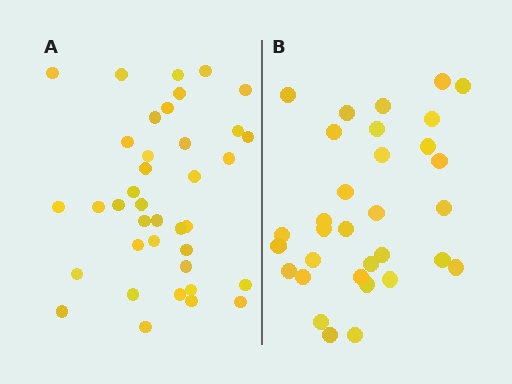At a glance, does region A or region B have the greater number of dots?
Region A (the left region) has more dots.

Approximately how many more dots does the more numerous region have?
Region A has about 6 more dots than region B.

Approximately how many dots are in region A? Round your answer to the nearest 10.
About 40 dots. (The exact count is 38, which rounds to 40.)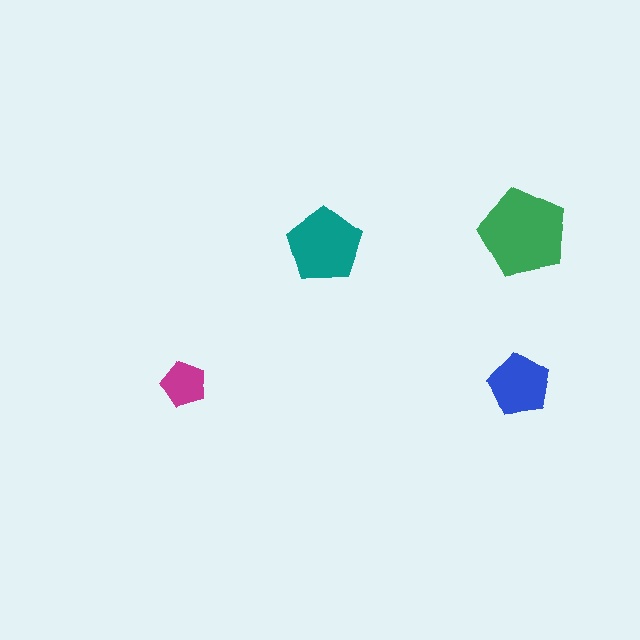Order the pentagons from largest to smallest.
the green one, the teal one, the blue one, the magenta one.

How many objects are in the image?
There are 4 objects in the image.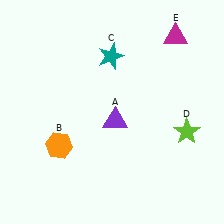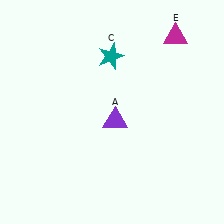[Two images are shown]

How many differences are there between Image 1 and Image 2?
There are 2 differences between the two images.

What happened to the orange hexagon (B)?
The orange hexagon (B) was removed in Image 2. It was in the bottom-left area of Image 1.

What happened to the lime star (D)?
The lime star (D) was removed in Image 2. It was in the bottom-right area of Image 1.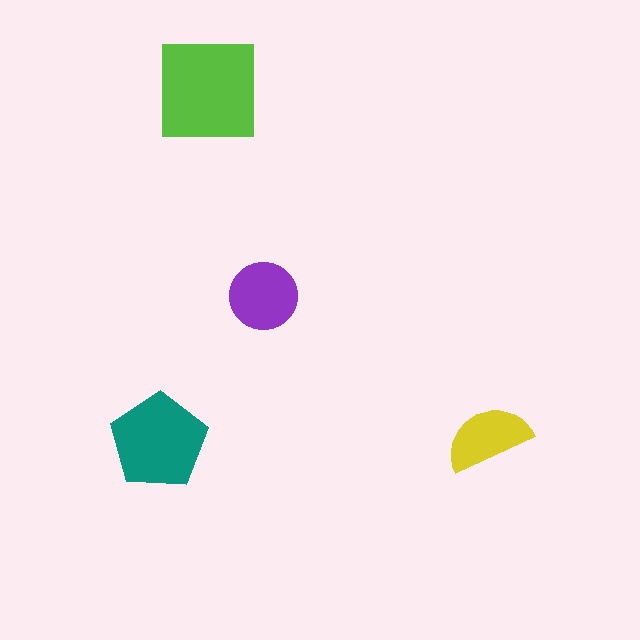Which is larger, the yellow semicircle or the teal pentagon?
The teal pentagon.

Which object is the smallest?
The yellow semicircle.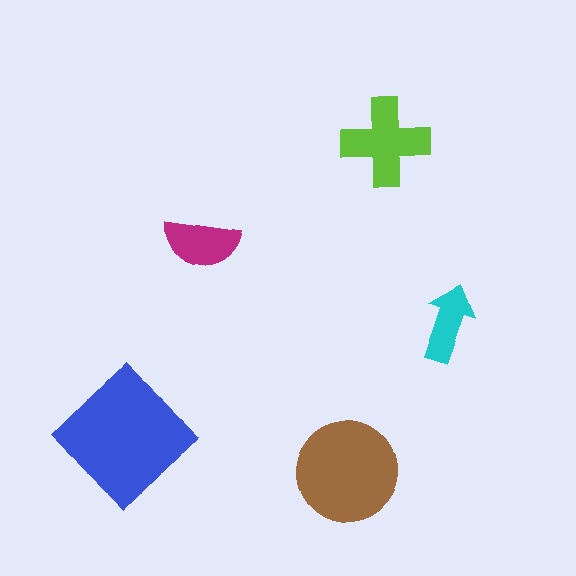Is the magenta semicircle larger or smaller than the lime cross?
Smaller.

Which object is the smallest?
The cyan arrow.